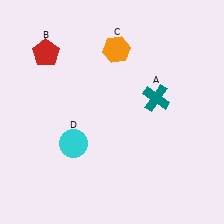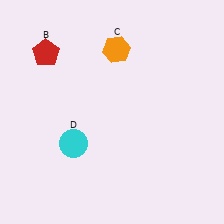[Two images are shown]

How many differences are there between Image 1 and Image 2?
There is 1 difference between the two images.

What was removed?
The teal cross (A) was removed in Image 2.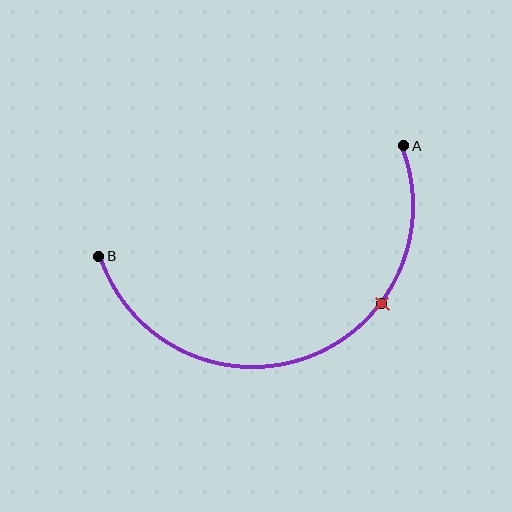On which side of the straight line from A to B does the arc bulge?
The arc bulges below the straight line connecting A and B.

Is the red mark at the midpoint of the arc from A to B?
No. The red mark lies on the arc but is closer to endpoint A. The arc midpoint would be at the point on the curve equidistant along the arc from both A and B.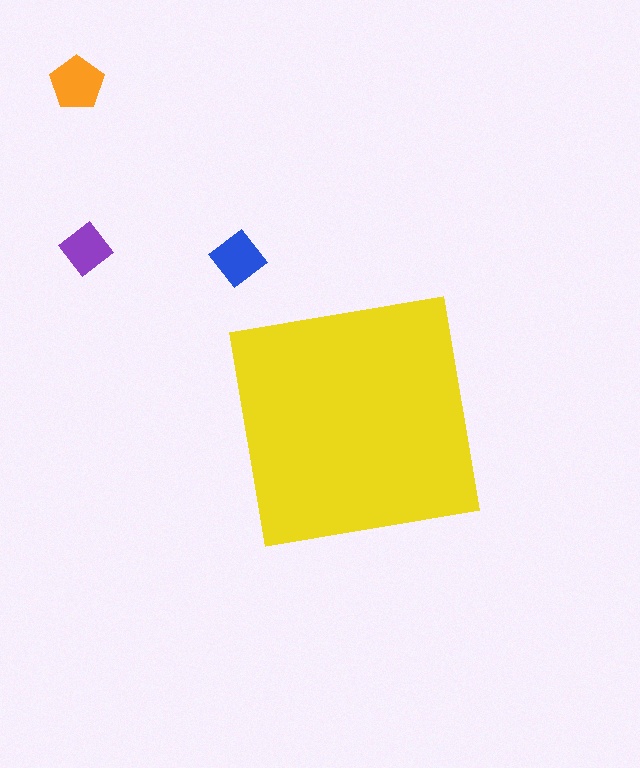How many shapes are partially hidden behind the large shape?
0 shapes are partially hidden.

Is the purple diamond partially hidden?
No, the purple diamond is fully visible.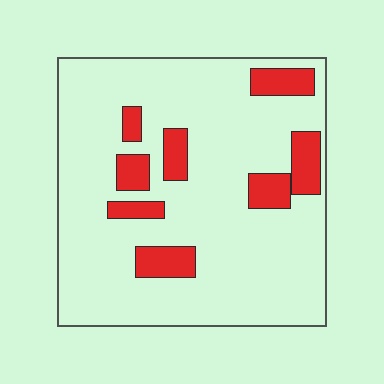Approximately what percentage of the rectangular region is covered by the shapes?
Approximately 15%.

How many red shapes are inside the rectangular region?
8.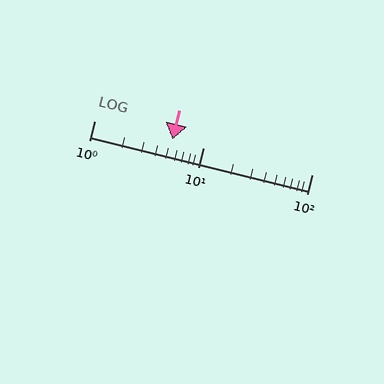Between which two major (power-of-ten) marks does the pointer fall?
The pointer is between 1 and 10.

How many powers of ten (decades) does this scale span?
The scale spans 2 decades, from 1 to 100.